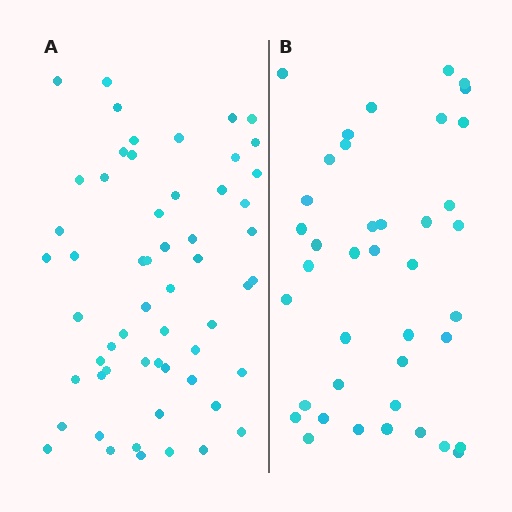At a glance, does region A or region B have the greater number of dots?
Region A (the left region) has more dots.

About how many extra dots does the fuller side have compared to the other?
Region A has approximately 15 more dots than region B.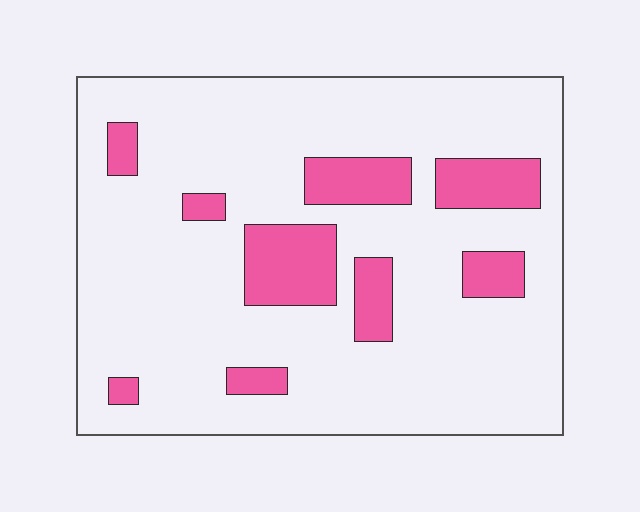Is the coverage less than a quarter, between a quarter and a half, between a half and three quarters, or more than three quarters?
Less than a quarter.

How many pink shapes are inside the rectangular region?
9.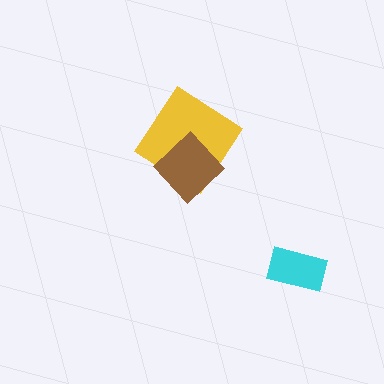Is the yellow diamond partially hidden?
Yes, it is partially covered by another shape.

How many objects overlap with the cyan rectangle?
0 objects overlap with the cyan rectangle.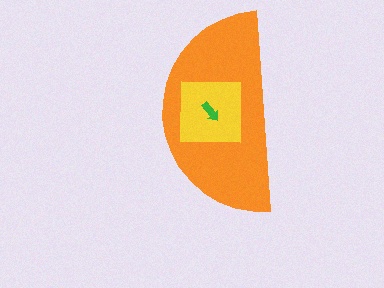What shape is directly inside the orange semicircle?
The yellow square.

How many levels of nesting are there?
3.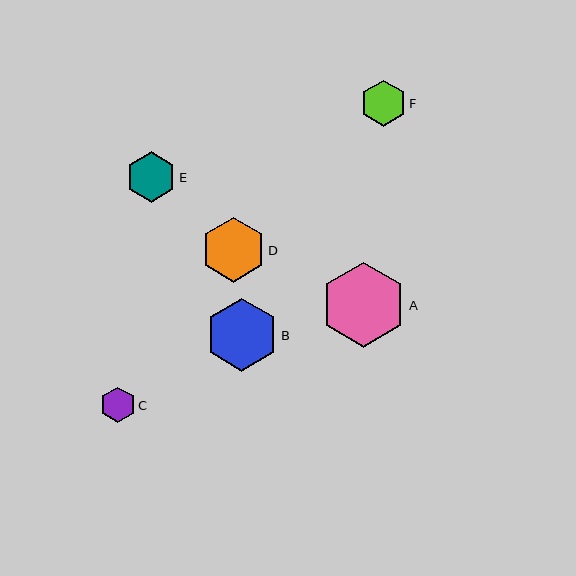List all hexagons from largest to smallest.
From largest to smallest: A, B, D, E, F, C.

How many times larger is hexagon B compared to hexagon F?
Hexagon B is approximately 1.6 times the size of hexagon F.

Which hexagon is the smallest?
Hexagon C is the smallest with a size of approximately 35 pixels.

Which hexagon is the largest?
Hexagon A is the largest with a size of approximately 85 pixels.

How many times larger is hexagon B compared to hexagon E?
Hexagon B is approximately 1.4 times the size of hexagon E.